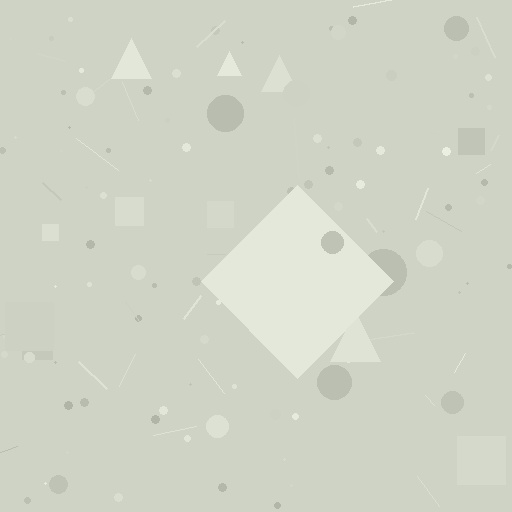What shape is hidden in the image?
A diamond is hidden in the image.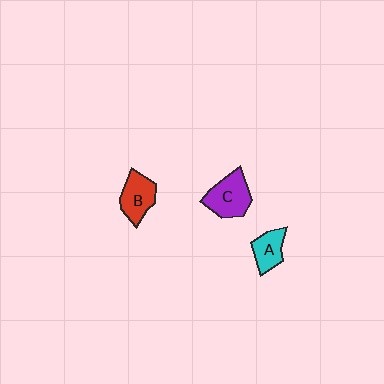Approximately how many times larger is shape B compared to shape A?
Approximately 1.3 times.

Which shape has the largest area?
Shape C (purple).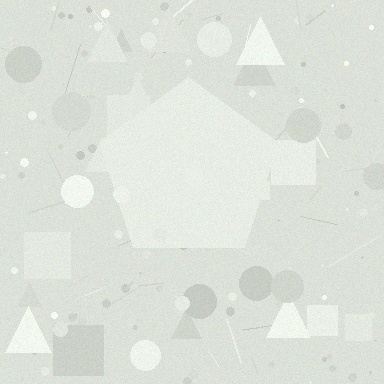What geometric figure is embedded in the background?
A pentagon is embedded in the background.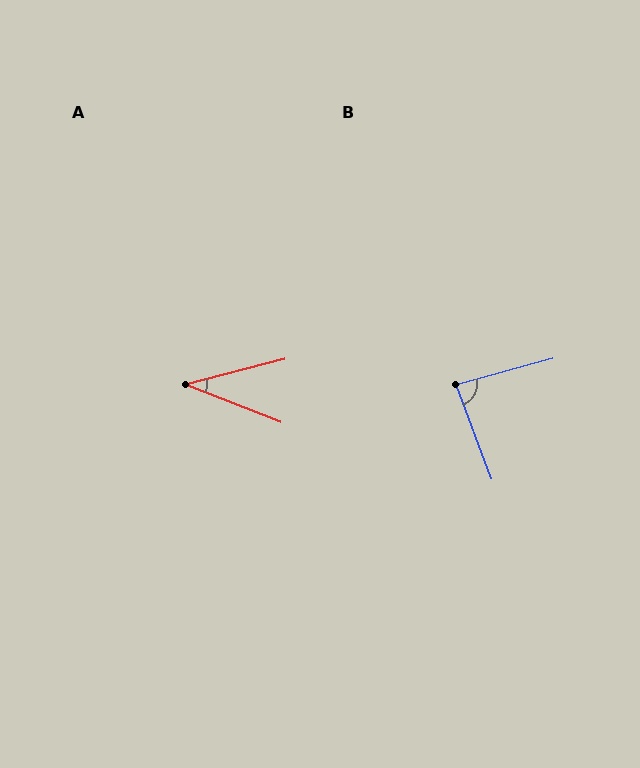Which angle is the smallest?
A, at approximately 36 degrees.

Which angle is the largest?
B, at approximately 85 degrees.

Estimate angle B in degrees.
Approximately 85 degrees.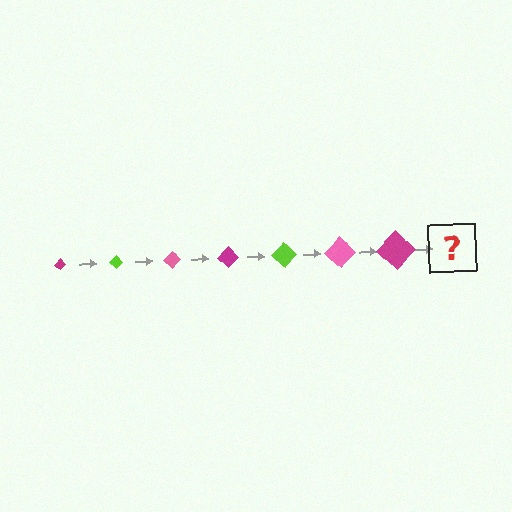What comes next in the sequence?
The next element should be a lime diamond, larger than the previous one.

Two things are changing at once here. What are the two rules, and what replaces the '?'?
The two rules are that the diamond grows larger each step and the color cycles through magenta, lime, and pink. The '?' should be a lime diamond, larger than the previous one.